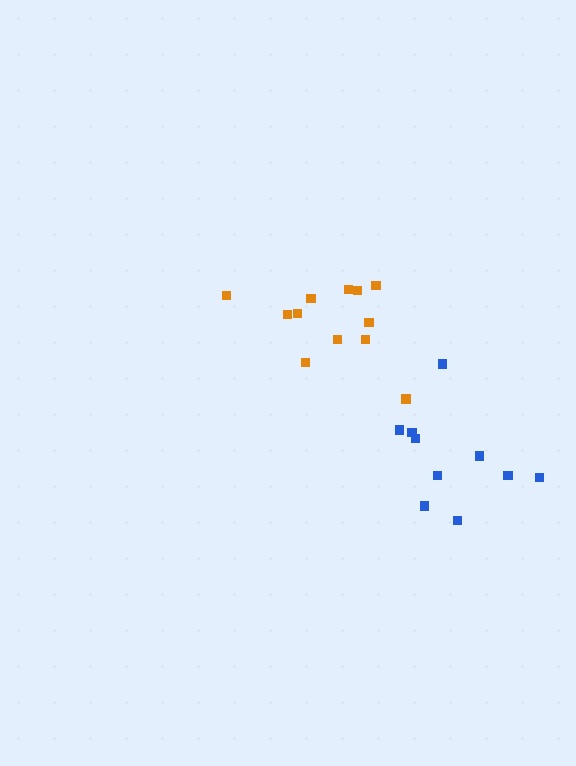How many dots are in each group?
Group 1: 12 dots, Group 2: 10 dots (22 total).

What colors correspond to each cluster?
The clusters are colored: orange, blue.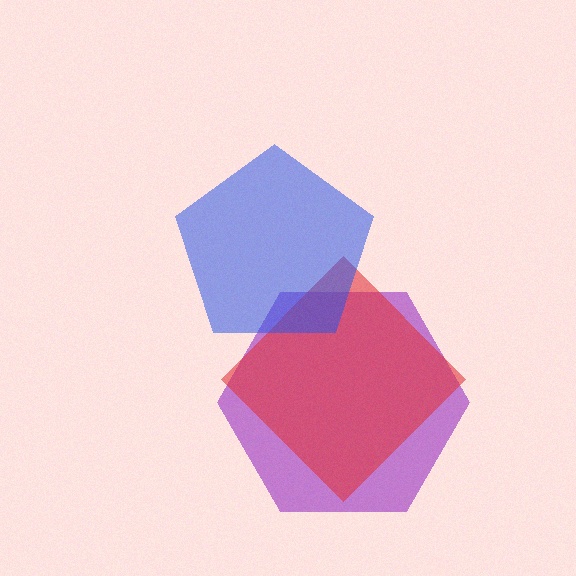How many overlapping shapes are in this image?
There are 3 overlapping shapes in the image.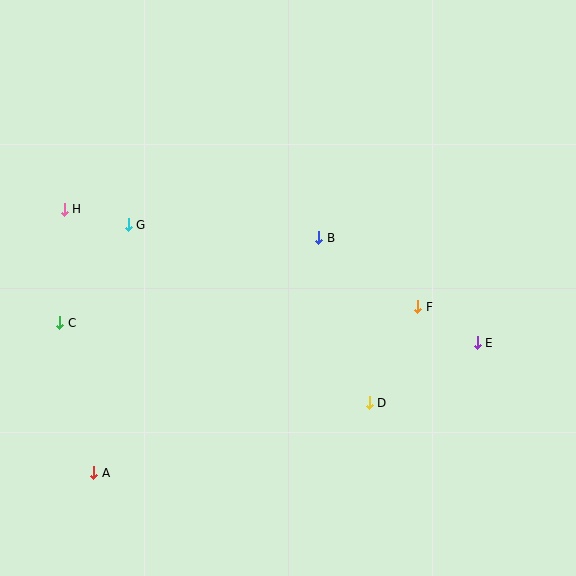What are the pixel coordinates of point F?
Point F is at (417, 307).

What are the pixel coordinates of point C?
Point C is at (60, 323).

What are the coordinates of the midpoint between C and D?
The midpoint between C and D is at (215, 363).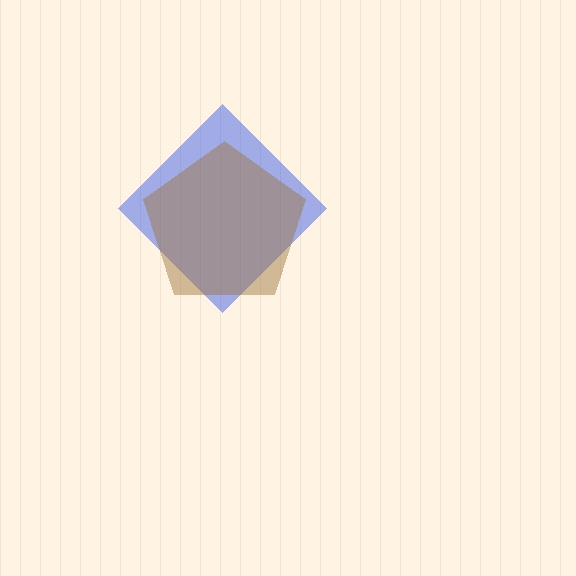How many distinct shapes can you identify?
There are 2 distinct shapes: a blue diamond, a brown pentagon.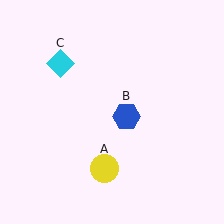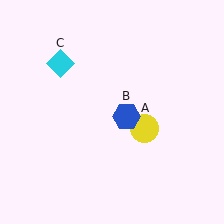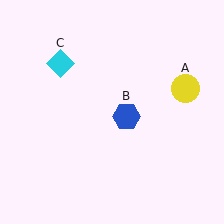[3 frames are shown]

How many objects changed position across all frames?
1 object changed position: yellow circle (object A).